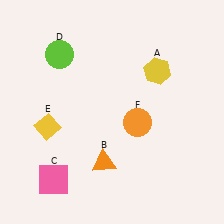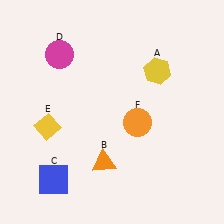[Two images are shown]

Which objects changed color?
C changed from pink to blue. D changed from lime to magenta.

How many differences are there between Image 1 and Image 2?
There are 2 differences between the two images.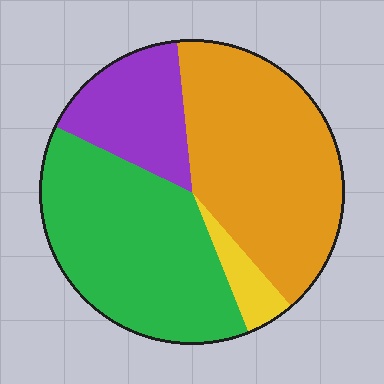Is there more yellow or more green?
Green.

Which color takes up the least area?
Yellow, at roughly 5%.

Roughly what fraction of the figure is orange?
Orange covers around 40% of the figure.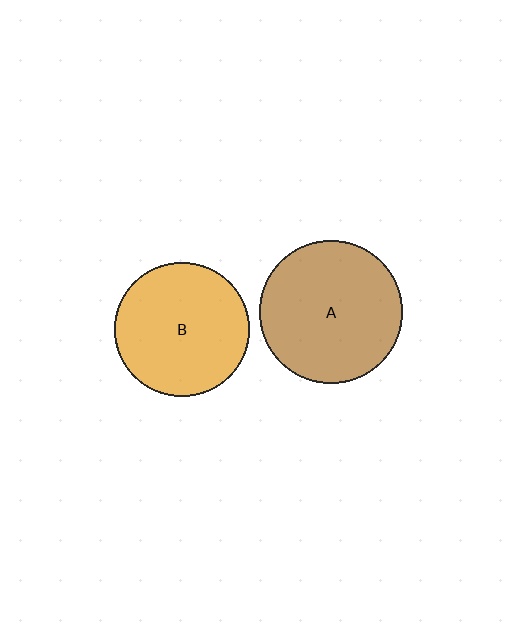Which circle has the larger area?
Circle A (brown).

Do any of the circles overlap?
No, none of the circles overlap.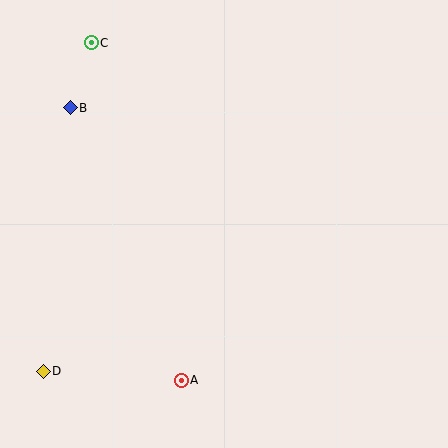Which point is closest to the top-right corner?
Point C is closest to the top-right corner.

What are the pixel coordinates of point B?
Point B is at (70, 108).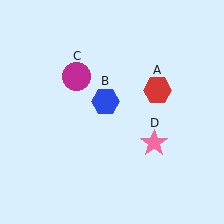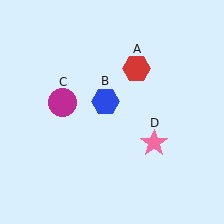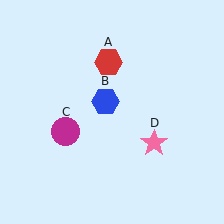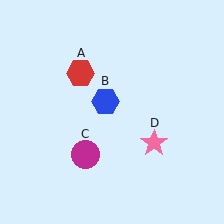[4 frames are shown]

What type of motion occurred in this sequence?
The red hexagon (object A), magenta circle (object C) rotated counterclockwise around the center of the scene.